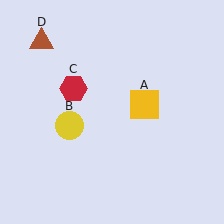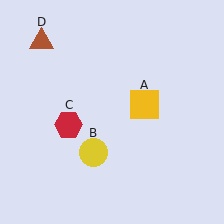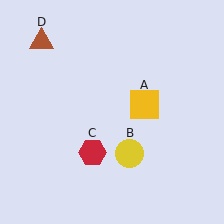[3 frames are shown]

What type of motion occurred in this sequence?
The yellow circle (object B), red hexagon (object C) rotated counterclockwise around the center of the scene.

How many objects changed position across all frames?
2 objects changed position: yellow circle (object B), red hexagon (object C).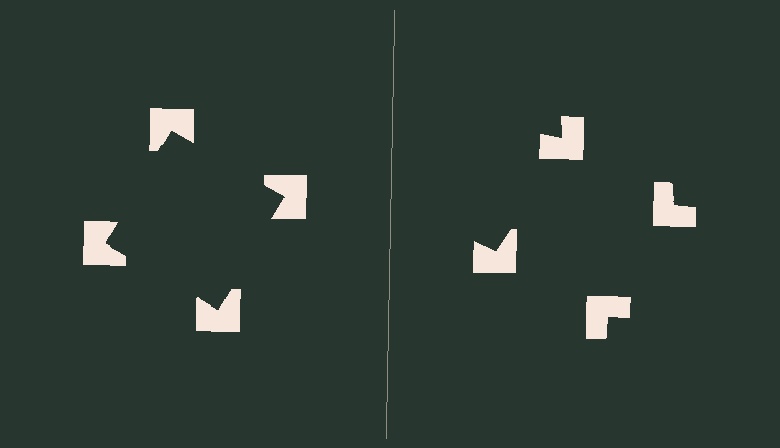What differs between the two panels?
The notched squares are positioned identically on both sides; only the wedge orientations differ. On the left they align to a square; on the right they are misaligned.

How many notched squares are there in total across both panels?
8 — 4 on each side.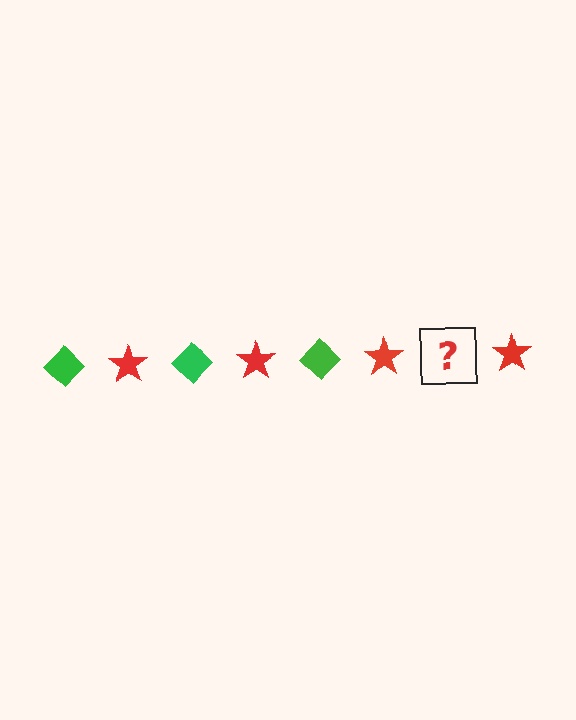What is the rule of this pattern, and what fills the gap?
The rule is that the pattern alternates between green diamond and red star. The gap should be filled with a green diamond.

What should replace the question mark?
The question mark should be replaced with a green diamond.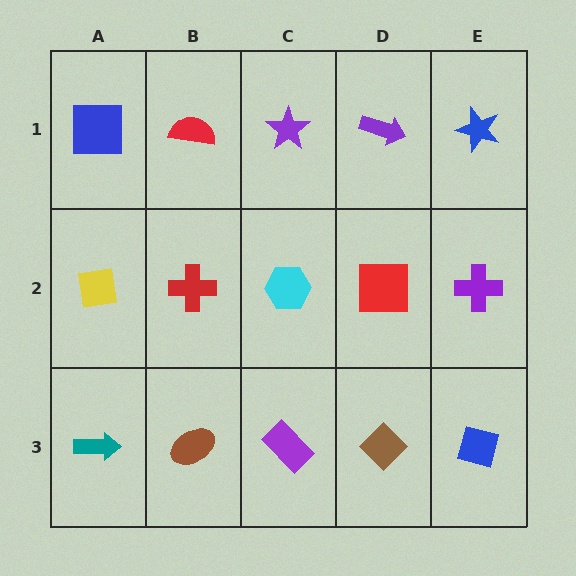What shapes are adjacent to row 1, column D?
A red square (row 2, column D), a purple star (row 1, column C), a blue star (row 1, column E).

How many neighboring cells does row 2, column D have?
4.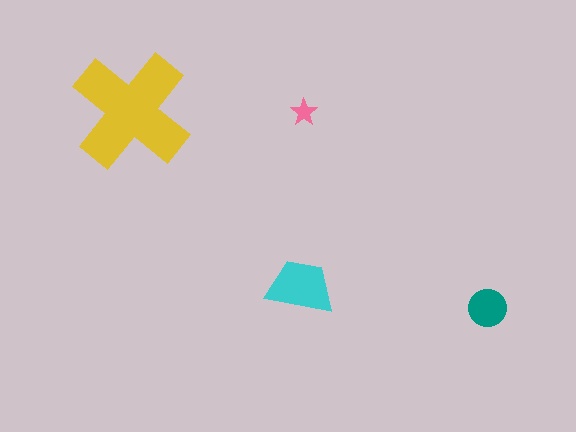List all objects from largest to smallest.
The yellow cross, the cyan trapezoid, the teal circle, the pink star.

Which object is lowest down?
The teal circle is bottommost.